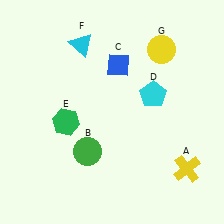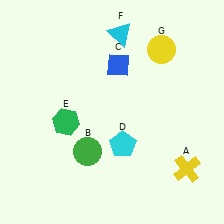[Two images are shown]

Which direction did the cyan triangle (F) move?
The cyan triangle (F) moved right.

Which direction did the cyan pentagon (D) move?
The cyan pentagon (D) moved down.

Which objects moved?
The objects that moved are: the cyan pentagon (D), the cyan triangle (F).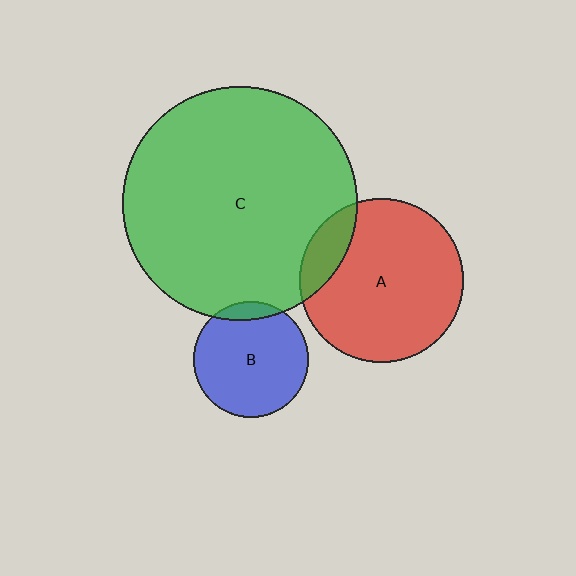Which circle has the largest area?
Circle C (green).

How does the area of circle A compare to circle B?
Approximately 2.0 times.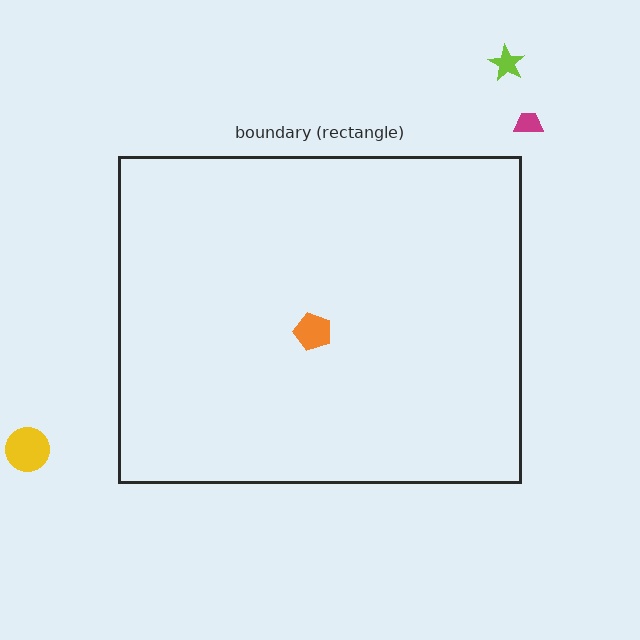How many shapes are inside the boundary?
1 inside, 3 outside.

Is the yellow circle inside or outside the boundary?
Outside.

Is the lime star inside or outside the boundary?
Outside.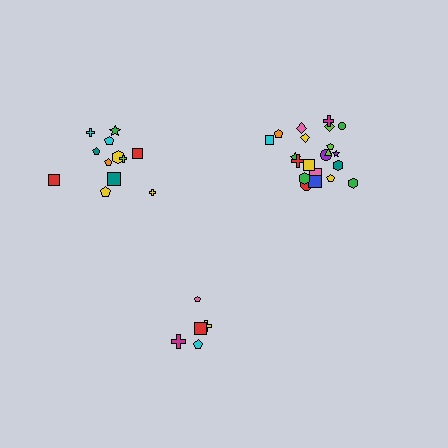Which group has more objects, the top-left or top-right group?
The top-right group.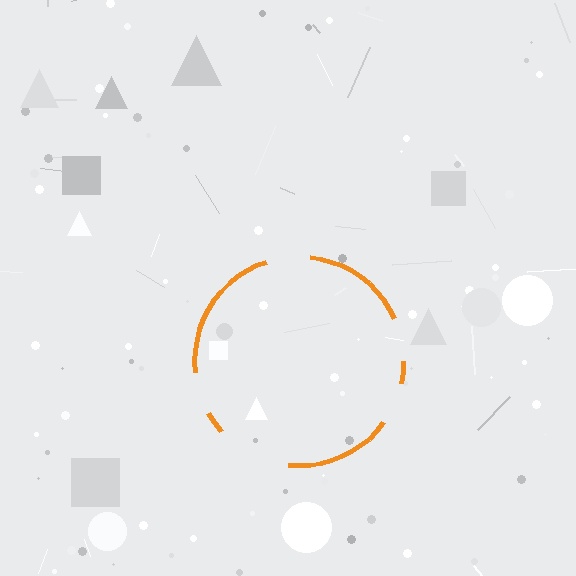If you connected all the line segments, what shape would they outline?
They would outline a circle.